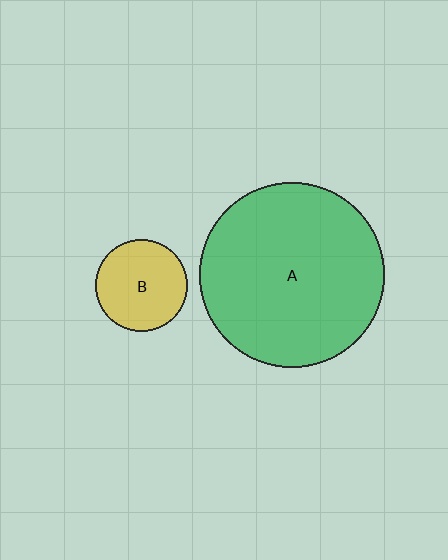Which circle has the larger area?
Circle A (green).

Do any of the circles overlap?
No, none of the circles overlap.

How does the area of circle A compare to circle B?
Approximately 4.0 times.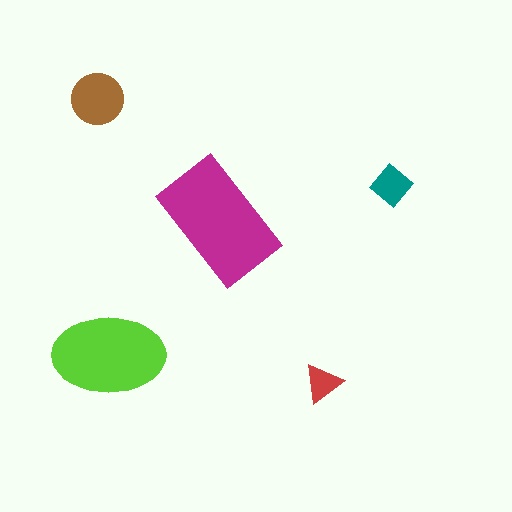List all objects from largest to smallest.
The magenta rectangle, the lime ellipse, the brown circle, the teal diamond, the red triangle.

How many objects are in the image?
There are 5 objects in the image.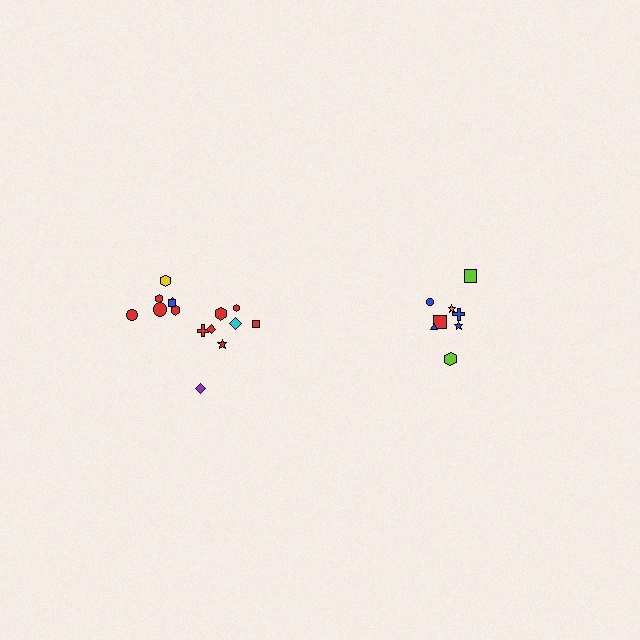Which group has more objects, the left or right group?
The left group.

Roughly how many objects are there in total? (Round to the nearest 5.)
Roughly 25 objects in total.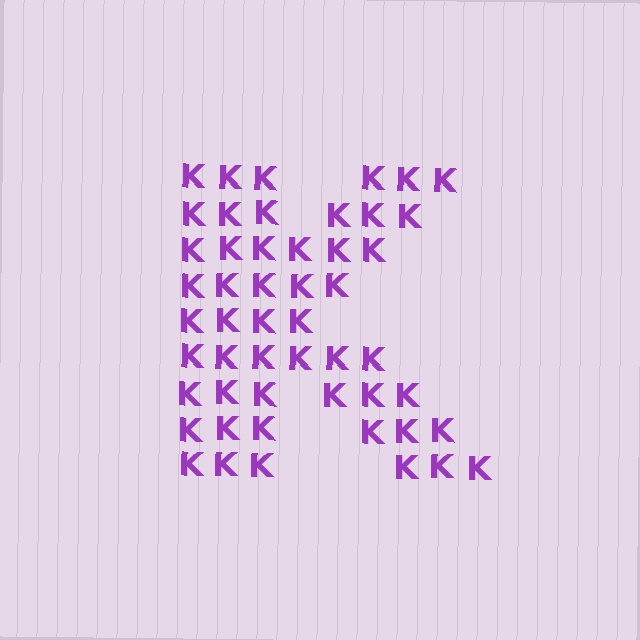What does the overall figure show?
The overall figure shows the letter K.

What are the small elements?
The small elements are letter K's.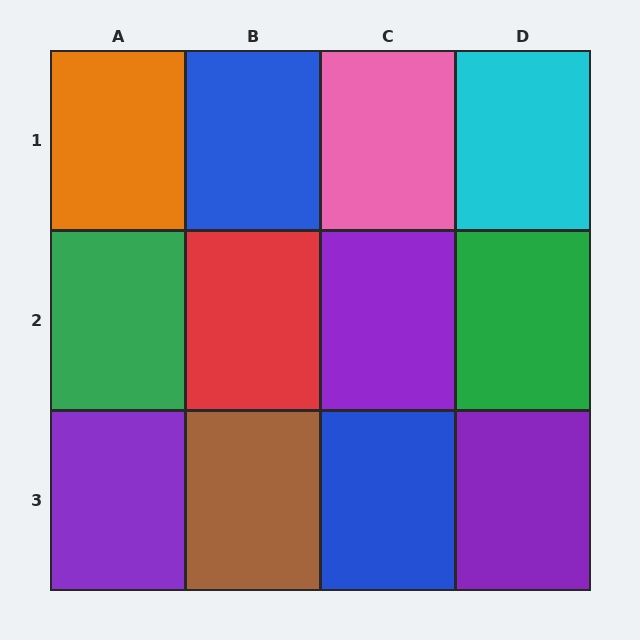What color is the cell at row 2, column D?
Green.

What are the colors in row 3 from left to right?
Purple, brown, blue, purple.